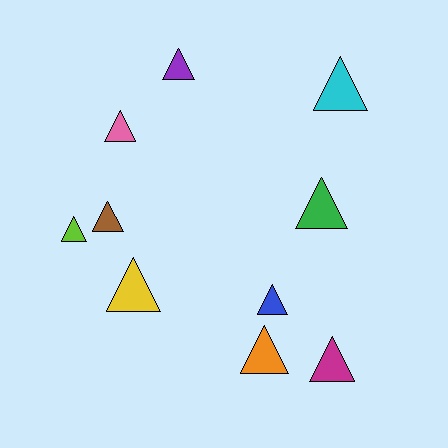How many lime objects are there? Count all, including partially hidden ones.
There is 1 lime object.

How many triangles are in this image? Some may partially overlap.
There are 10 triangles.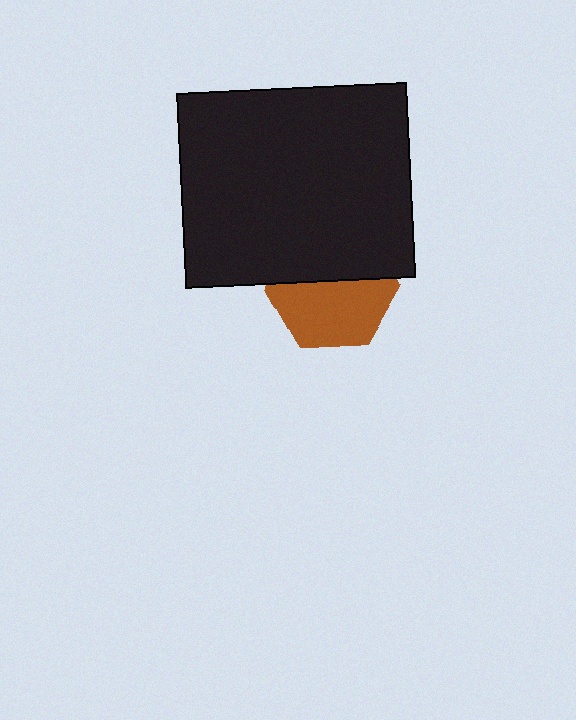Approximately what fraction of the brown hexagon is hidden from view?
Roughly 43% of the brown hexagon is hidden behind the black rectangle.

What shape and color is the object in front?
The object in front is a black rectangle.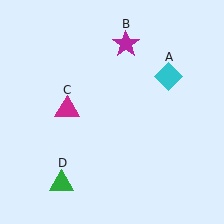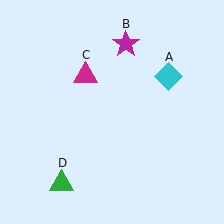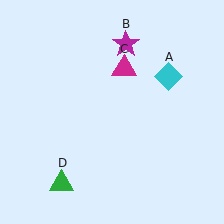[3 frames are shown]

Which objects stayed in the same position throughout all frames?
Cyan diamond (object A) and magenta star (object B) and green triangle (object D) remained stationary.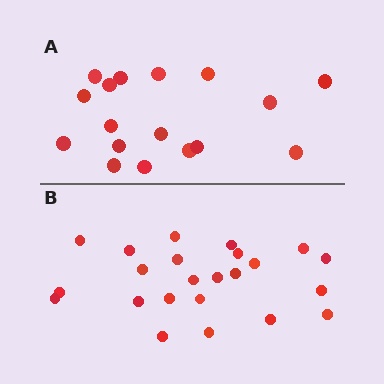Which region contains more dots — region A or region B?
Region B (the bottom region) has more dots.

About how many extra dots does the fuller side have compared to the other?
Region B has about 6 more dots than region A.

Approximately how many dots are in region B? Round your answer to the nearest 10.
About 20 dots. (The exact count is 23, which rounds to 20.)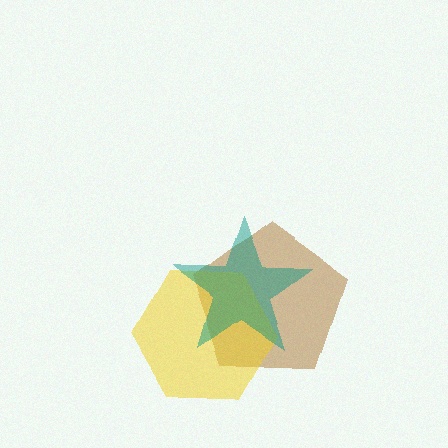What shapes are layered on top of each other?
The layered shapes are: a brown pentagon, a yellow hexagon, a teal star.